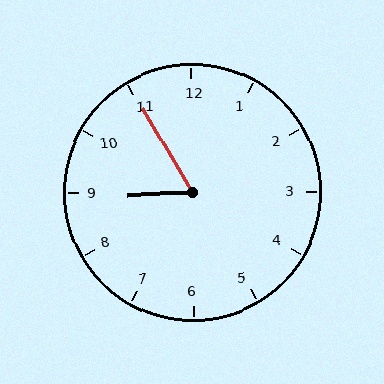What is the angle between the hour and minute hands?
Approximately 62 degrees.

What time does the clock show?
8:55.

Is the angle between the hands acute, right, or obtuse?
It is acute.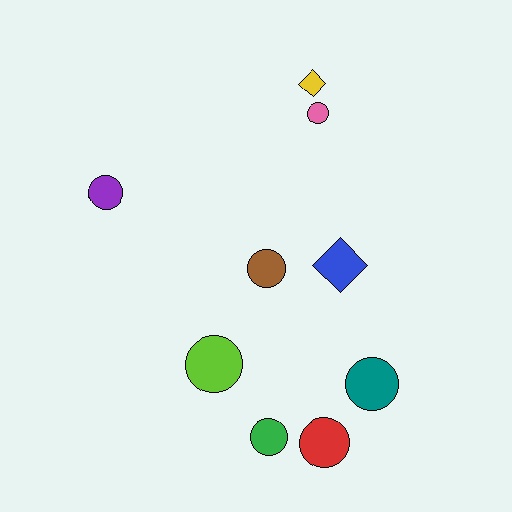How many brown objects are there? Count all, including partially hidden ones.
There is 1 brown object.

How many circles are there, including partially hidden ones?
There are 7 circles.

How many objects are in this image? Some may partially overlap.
There are 9 objects.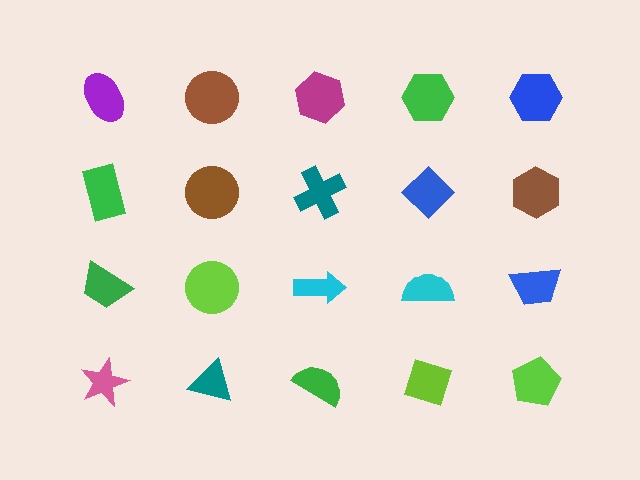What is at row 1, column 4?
A green hexagon.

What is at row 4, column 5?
A lime pentagon.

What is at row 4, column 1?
A pink star.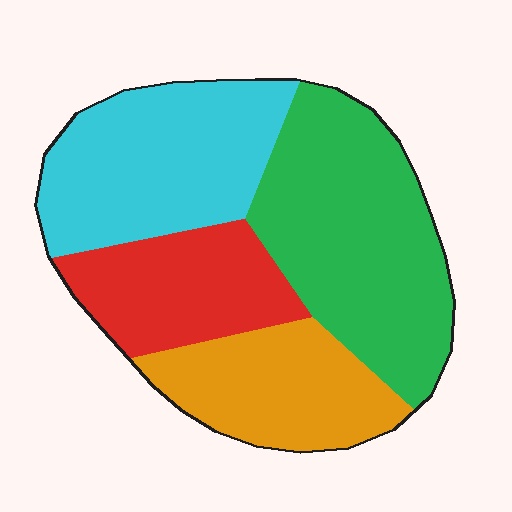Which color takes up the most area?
Green, at roughly 35%.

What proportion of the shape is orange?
Orange takes up about one fifth (1/5) of the shape.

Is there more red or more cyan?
Cyan.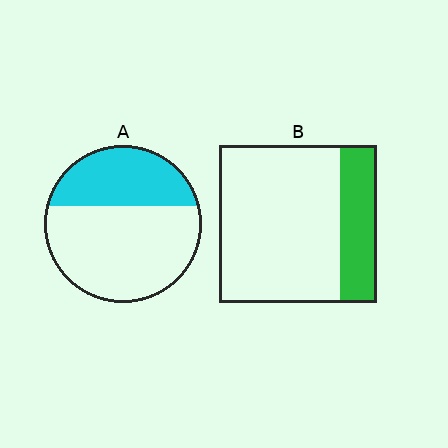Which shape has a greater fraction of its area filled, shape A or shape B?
Shape A.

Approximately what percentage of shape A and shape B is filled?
A is approximately 35% and B is approximately 25%.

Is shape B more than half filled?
No.